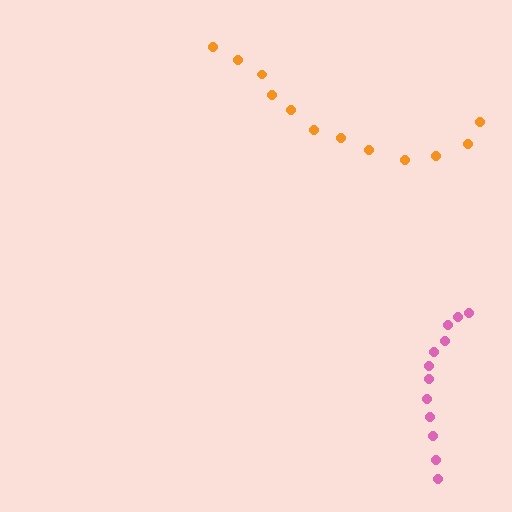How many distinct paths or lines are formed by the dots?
There are 2 distinct paths.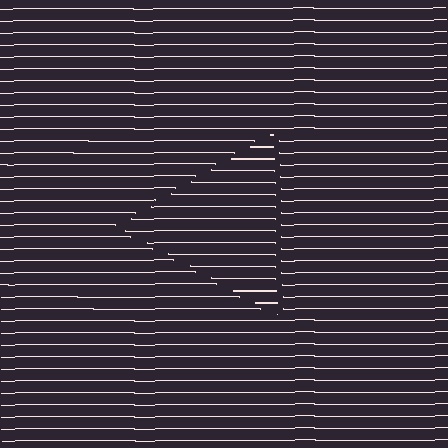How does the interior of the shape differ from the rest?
The interior of the shape contains the same grating, shifted by half a period — the contour is defined by the phase discontinuity where line-ends from the inner and outer gratings abut.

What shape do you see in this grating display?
An illusory triangle. The interior of the shape contains the same grating, shifted by half a period — the contour is defined by the phase discontinuity where line-ends from the inner and outer gratings abut.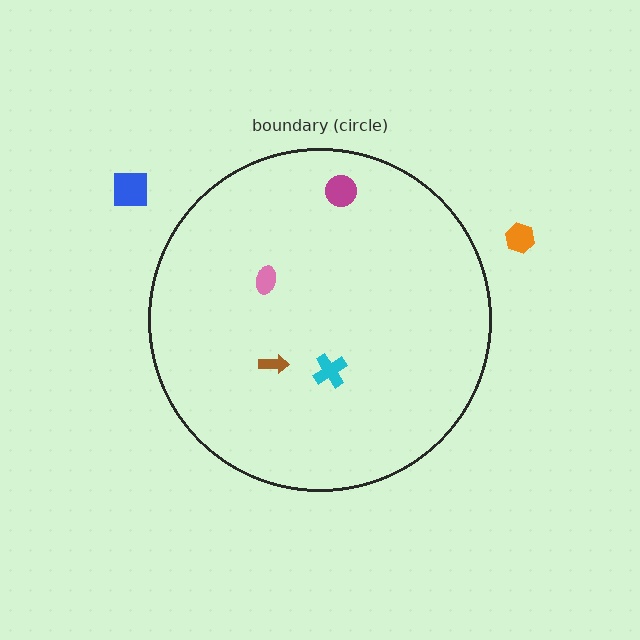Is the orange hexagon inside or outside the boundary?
Outside.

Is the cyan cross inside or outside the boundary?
Inside.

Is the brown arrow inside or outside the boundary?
Inside.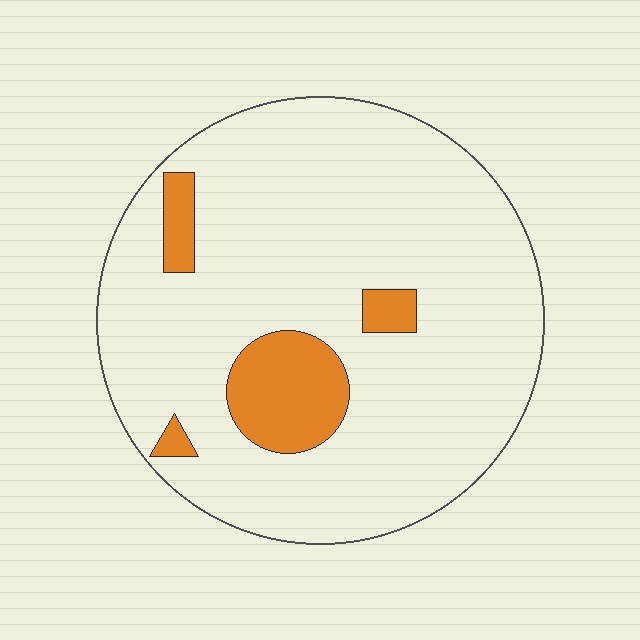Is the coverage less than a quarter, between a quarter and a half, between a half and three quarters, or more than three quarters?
Less than a quarter.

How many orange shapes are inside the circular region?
4.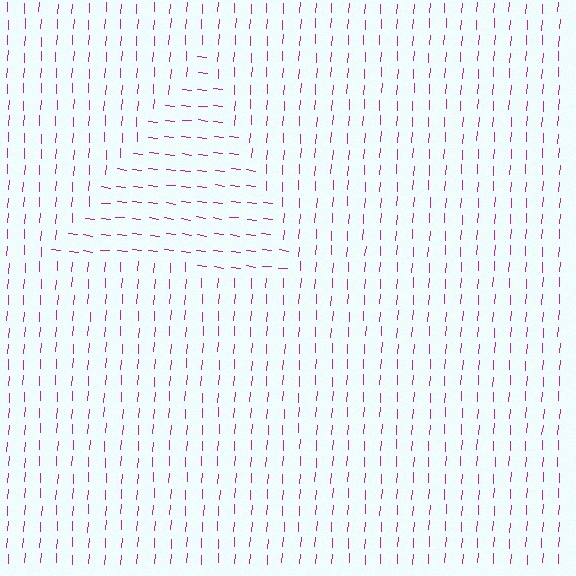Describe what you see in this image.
The image is filled with small magenta line segments. A triangle region in the image has lines oriented differently from the surrounding lines, creating a visible texture boundary.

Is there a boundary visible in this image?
Yes, there is a texture boundary formed by a change in line orientation.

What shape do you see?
I see a triangle.